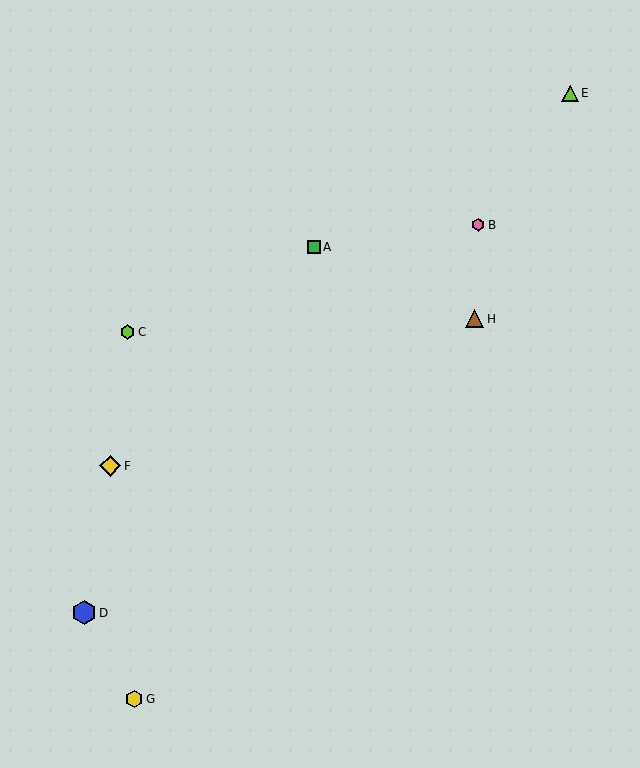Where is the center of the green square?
The center of the green square is at (314, 247).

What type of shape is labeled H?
Shape H is a brown triangle.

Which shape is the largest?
The blue hexagon (labeled D) is the largest.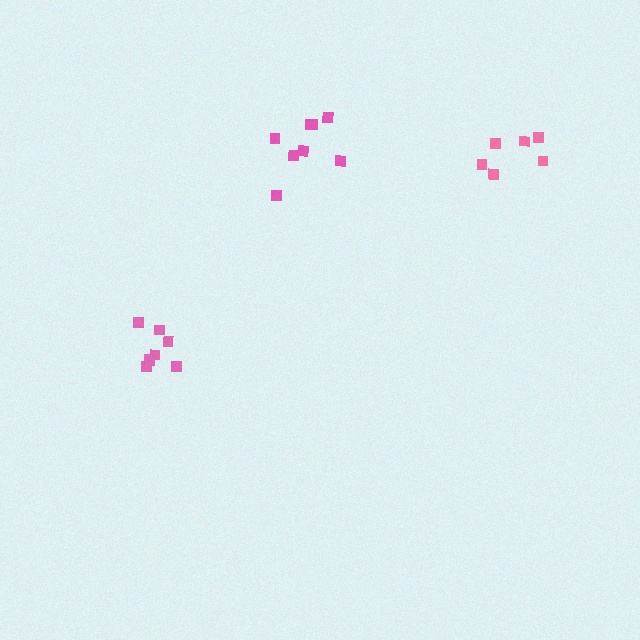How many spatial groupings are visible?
There are 3 spatial groupings.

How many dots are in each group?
Group 1: 8 dots, Group 2: 7 dots, Group 3: 6 dots (21 total).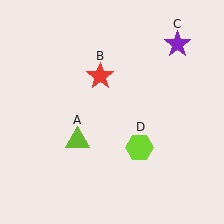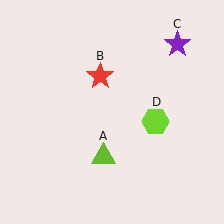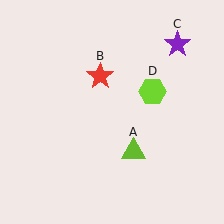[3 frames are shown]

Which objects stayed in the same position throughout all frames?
Red star (object B) and purple star (object C) remained stationary.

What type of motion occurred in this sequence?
The lime triangle (object A), lime hexagon (object D) rotated counterclockwise around the center of the scene.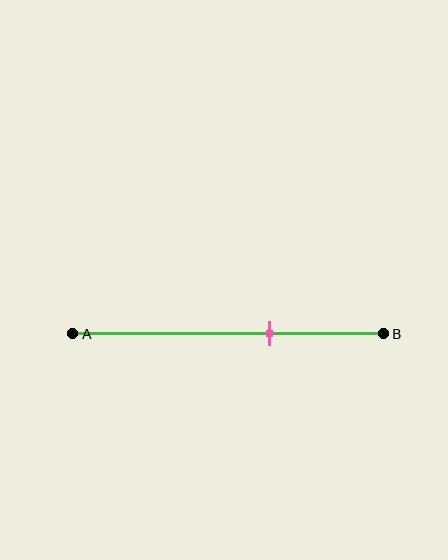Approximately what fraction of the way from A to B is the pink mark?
The pink mark is approximately 65% of the way from A to B.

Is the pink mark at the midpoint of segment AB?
No, the mark is at about 65% from A, not at the 50% midpoint.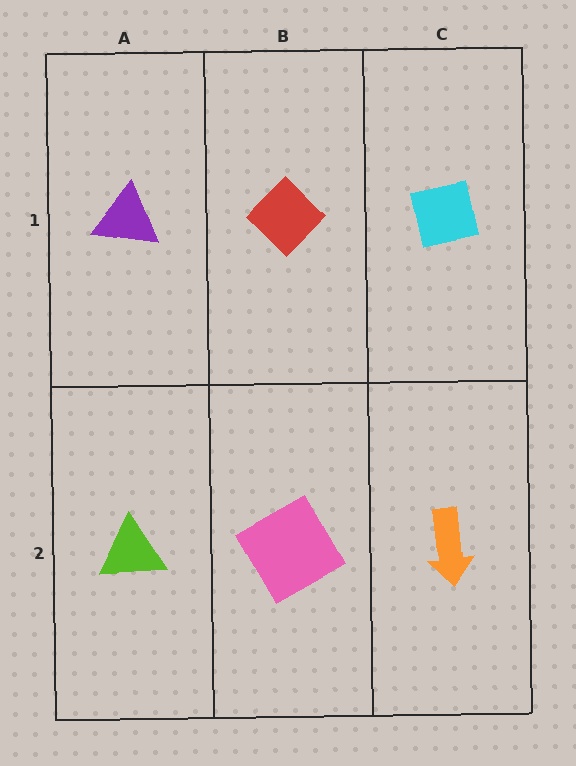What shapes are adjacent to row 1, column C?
An orange arrow (row 2, column C), a red diamond (row 1, column B).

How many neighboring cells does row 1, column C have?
2.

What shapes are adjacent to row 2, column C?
A cyan square (row 1, column C), a pink square (row 2, column B).